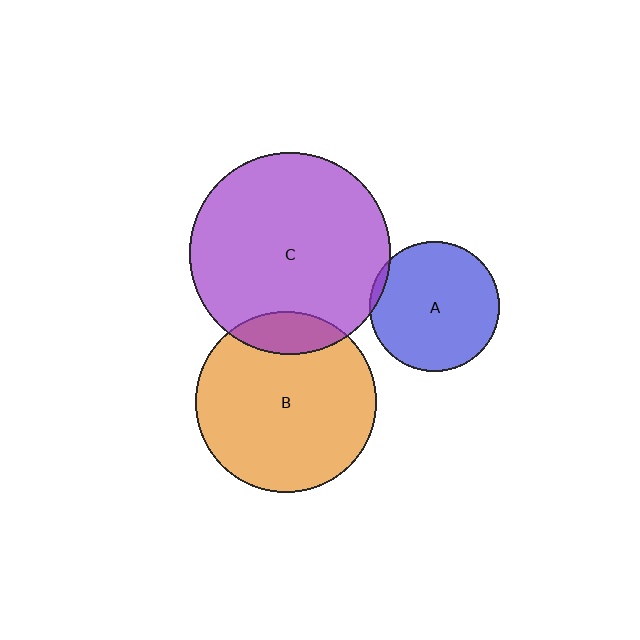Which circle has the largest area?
Circle C (purple).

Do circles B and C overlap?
Yes.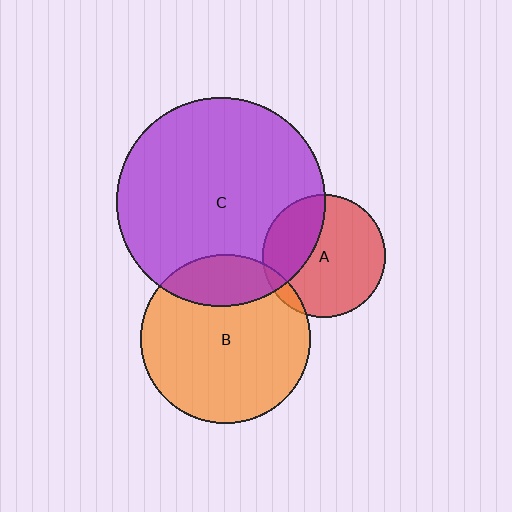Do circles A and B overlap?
Yes.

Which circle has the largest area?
Circle C (purple).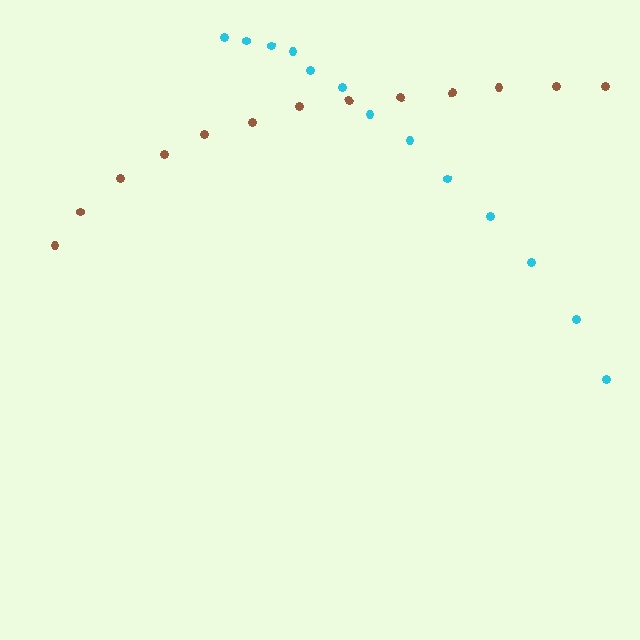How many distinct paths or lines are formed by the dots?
There are 2 distinct paths.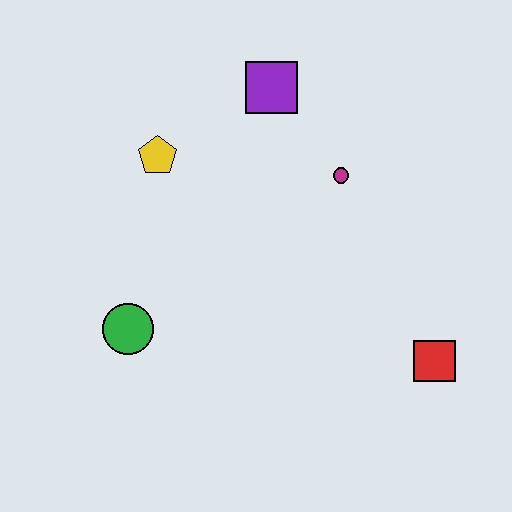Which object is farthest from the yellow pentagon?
The red square is farthest from the yellow pentagon.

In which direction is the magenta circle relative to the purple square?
The magenta circle is below the purple square.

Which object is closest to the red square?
The magenta circle is closest to the red square.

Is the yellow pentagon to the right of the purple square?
No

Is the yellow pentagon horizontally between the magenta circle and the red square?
No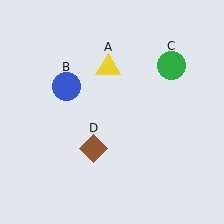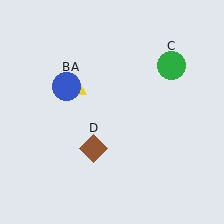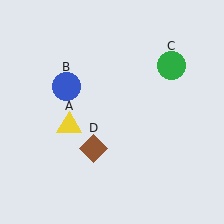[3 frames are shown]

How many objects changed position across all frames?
1 object changed position: yellow triangle (object A).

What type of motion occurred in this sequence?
The yellow triangle (object A) rotated counterclockwise around the center of the scene.